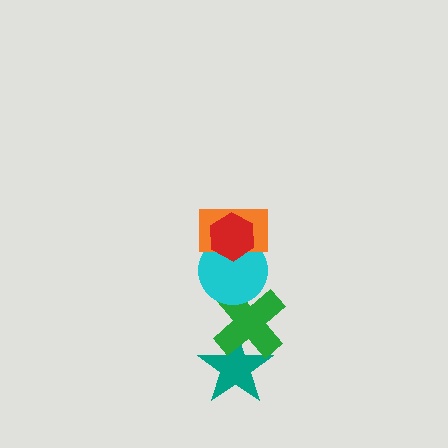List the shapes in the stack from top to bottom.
From top to bottom: the red hexagon, the orange rectangle, the cyan circle, the green cross, the teal star.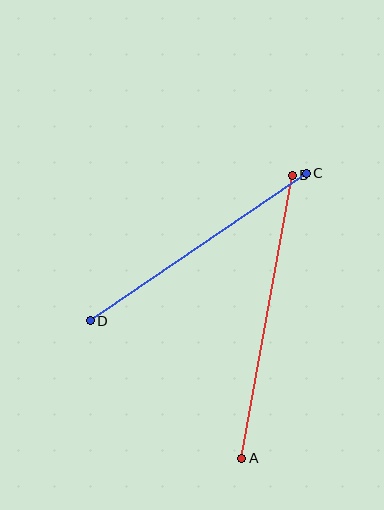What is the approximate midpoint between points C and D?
The midpoint is at approximately (198, 247) pixels.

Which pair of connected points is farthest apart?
Points A and B are farthest apart.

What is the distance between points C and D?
The distance is approximately 262 pixels.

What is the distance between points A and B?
The distance is approximately 288 pixels.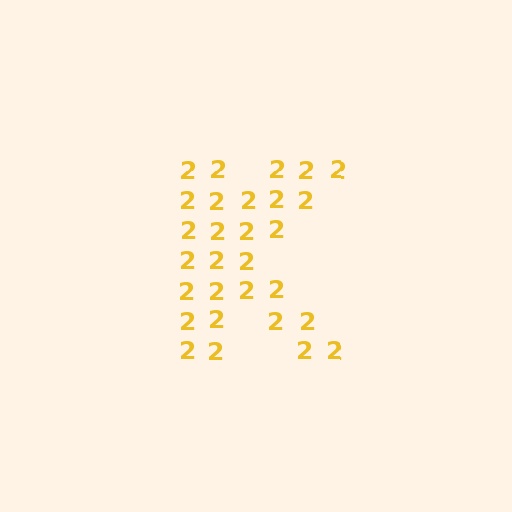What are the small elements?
The small elements are digit 2's.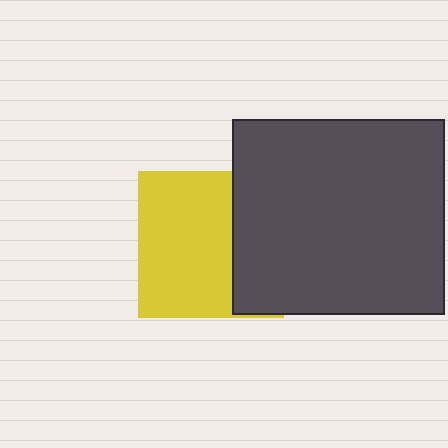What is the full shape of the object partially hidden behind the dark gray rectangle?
The partially hidden object is a yellow square.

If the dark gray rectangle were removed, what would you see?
You would see the complete yellow square.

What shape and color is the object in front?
The object in front is a dark gray rectangle.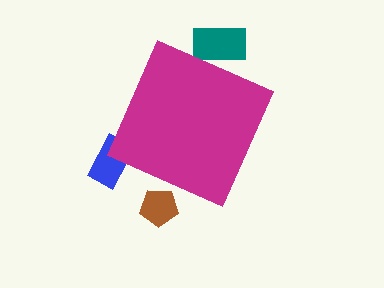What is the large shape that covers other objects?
A magenta diamond.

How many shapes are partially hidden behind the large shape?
3 shapes are partially hidden.